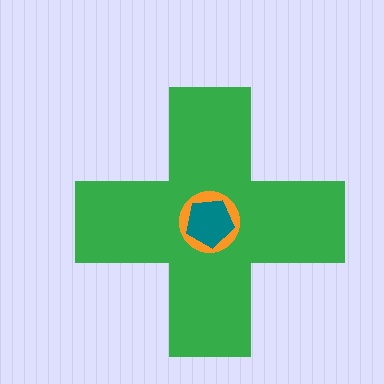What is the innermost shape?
The teal pentagon.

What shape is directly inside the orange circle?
The teal pentagon.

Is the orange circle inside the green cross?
Yes.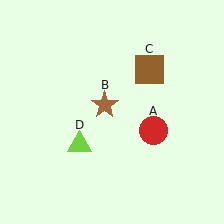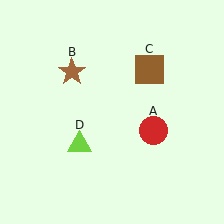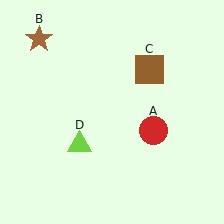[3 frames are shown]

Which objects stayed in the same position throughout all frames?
Red circle (object A) and brown square (object C) and lime triangle (object D) remained stationary.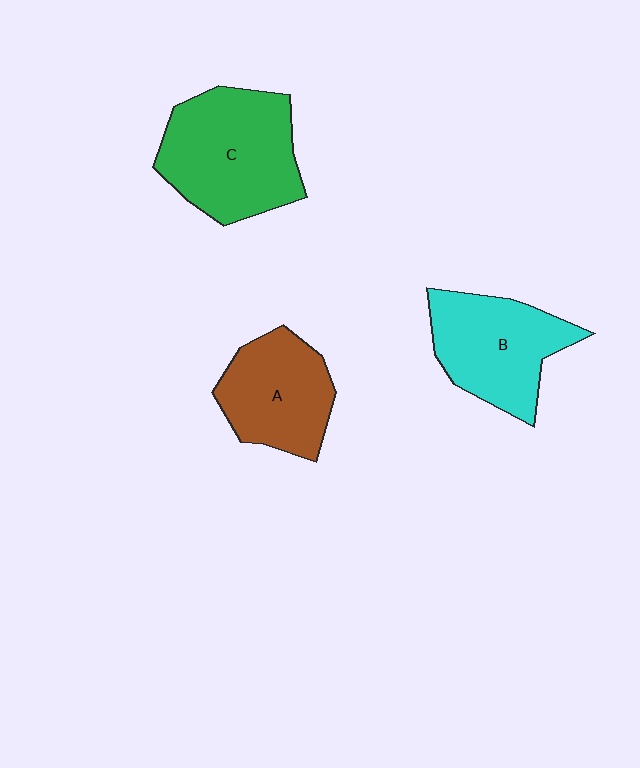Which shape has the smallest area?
Shape A (brown).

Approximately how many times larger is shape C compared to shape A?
Approximately 1.4 times.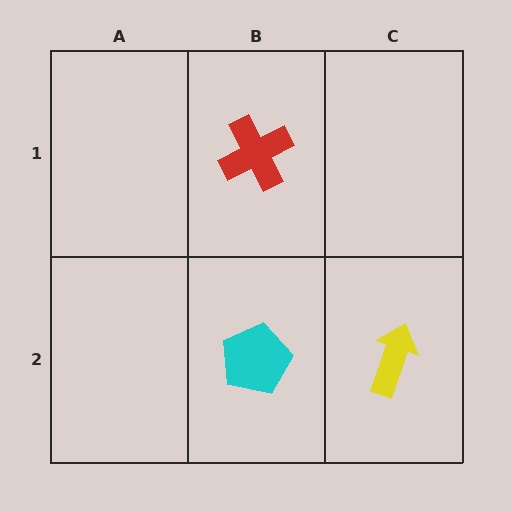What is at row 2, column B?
A cyan pentagon.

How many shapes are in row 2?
2 shapes.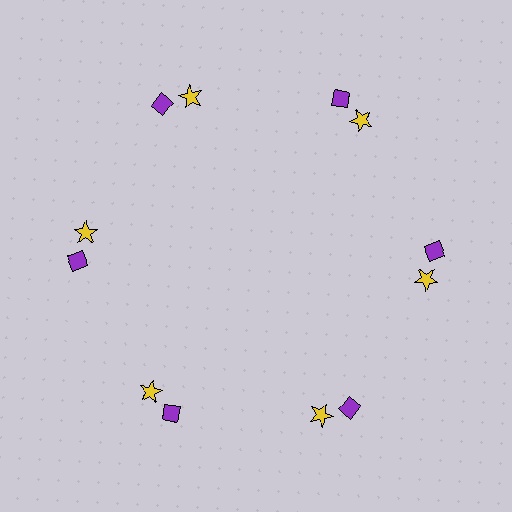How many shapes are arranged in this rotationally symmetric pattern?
There are 12 shapes, arranged in 6 groups of 2.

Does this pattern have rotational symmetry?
Yes, this pattern has 6-fold rotational symmetry. It looks the same after rotating 60 degrees around the center.